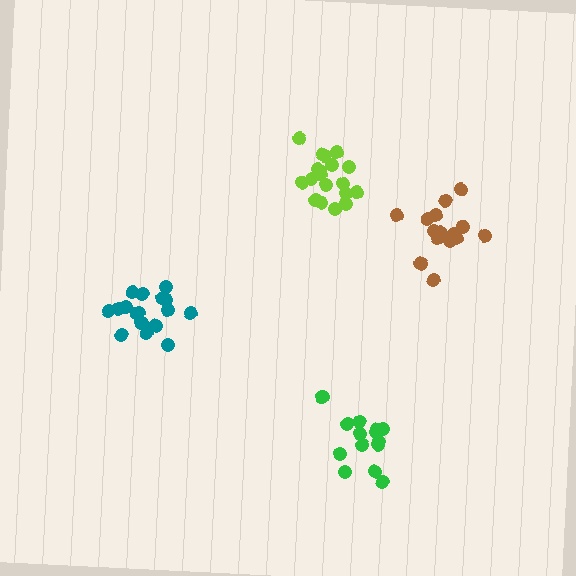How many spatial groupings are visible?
There are 4 spatial groupings.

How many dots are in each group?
Group 1: 18 dots, Group 2: 19 dots, Group 3: 14 dots, Group 4: 15 dots (66 total).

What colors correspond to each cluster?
The clusters are colored: teal, lime, green, brown.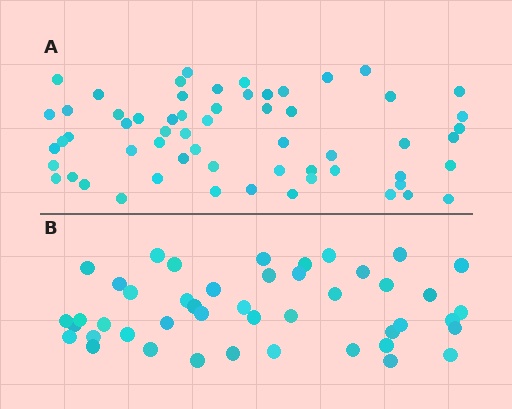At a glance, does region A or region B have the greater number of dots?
Region A (the top region) has more dots.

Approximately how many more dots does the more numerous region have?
Region A has approximately 15 more dots than region B.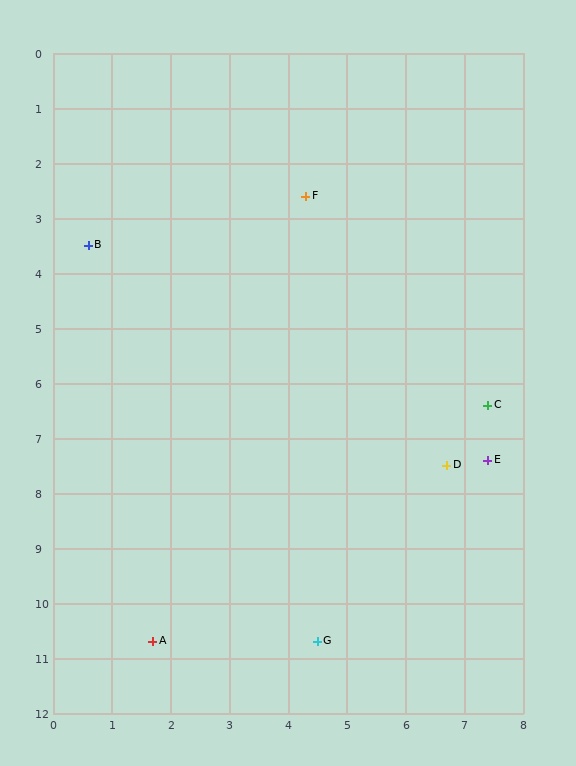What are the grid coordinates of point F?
Point F is at approximately (4.3, 2.6).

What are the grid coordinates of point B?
Point B is at approximately (0.6, 3.5).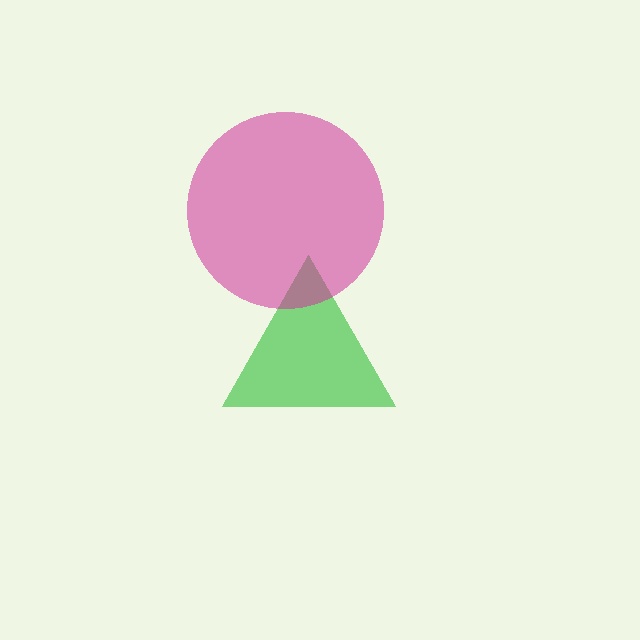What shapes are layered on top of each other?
The layered shapes are: a green triangle, a magenta circle.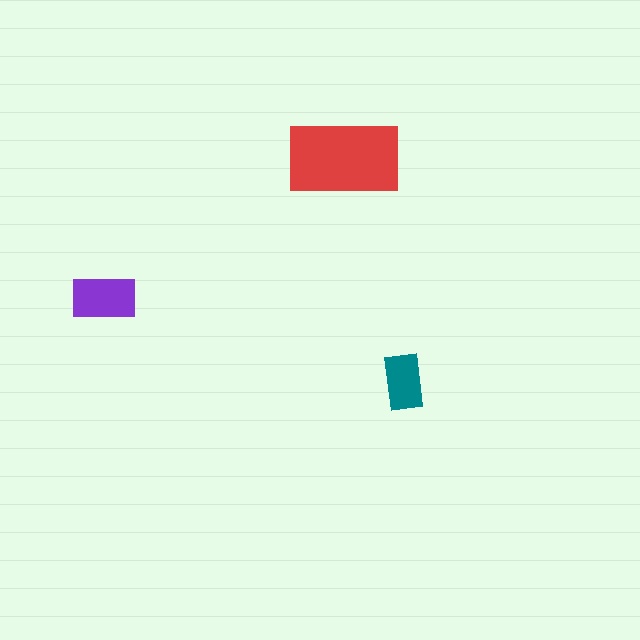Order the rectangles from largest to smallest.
the red one, the purple one, the teal one.